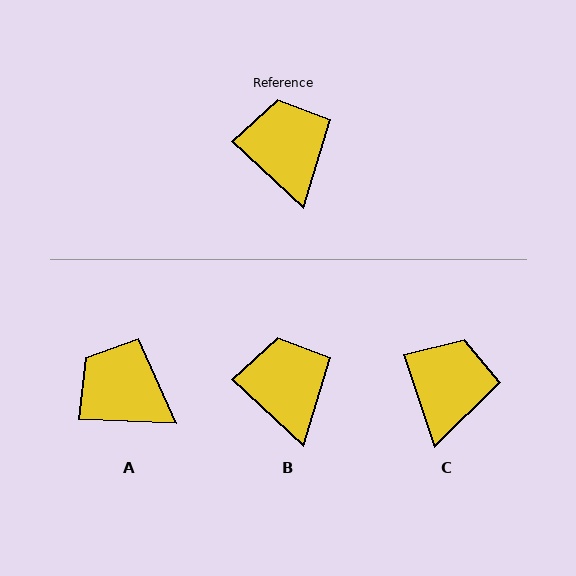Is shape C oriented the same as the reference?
No, it is off by about 29 degrees.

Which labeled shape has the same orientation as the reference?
B.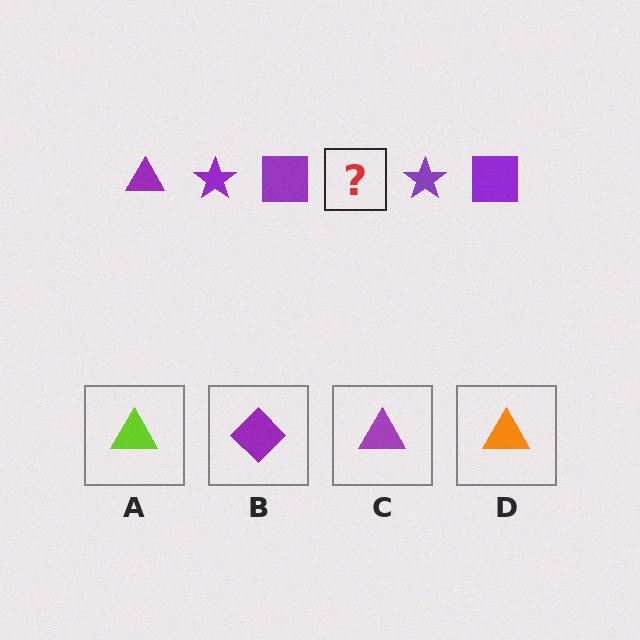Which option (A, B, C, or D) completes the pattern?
C.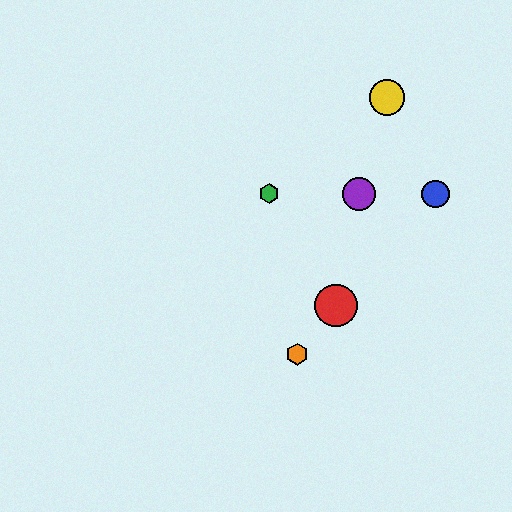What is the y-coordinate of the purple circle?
The purple circle is at y≈194.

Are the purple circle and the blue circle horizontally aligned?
Yes, both are at y≈194.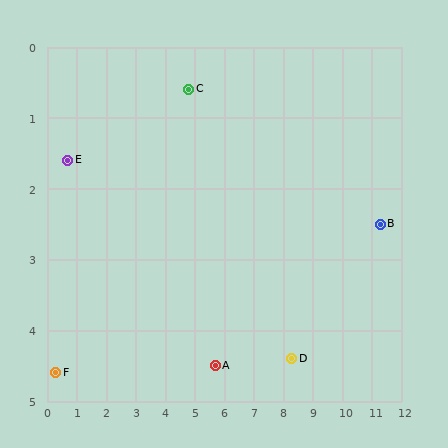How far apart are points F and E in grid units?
Points F and E are about 3.0 grid units apart.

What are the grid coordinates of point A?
Point A is at approximately (5.7, 4.5).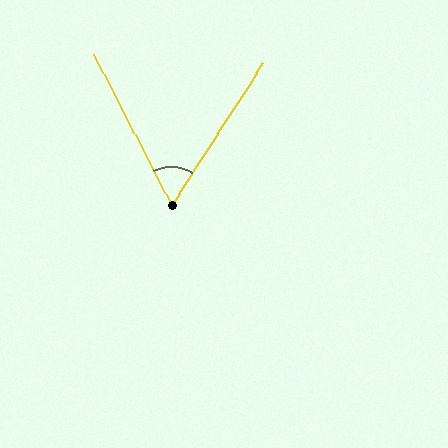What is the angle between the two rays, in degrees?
Approximately 60 degrees.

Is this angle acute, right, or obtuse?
It is acute.